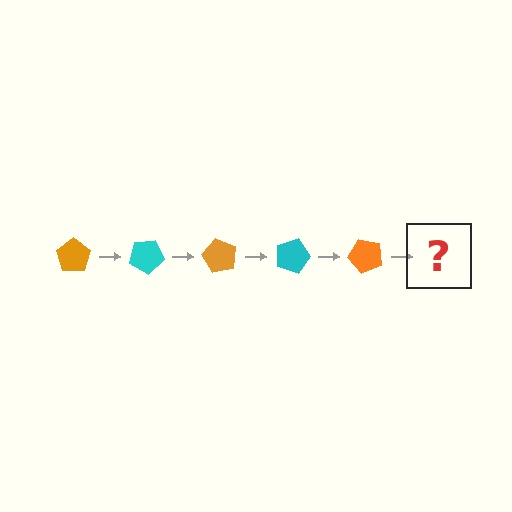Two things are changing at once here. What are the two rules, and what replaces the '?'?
The two rules are that it rotates 30 degrees each step and the color cycles through orange and cyan. The '?' should be a cyan pentagon, rotated 150 degrees from the start.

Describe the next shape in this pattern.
It should be a cyan pentagon, rotated 150 degrees from the start.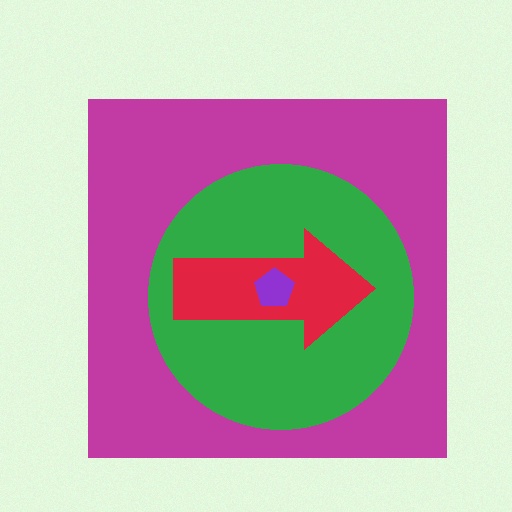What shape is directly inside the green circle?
The red arrow.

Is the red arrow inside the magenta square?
Yes.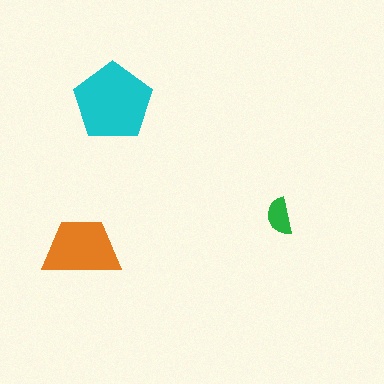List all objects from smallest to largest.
The green semicircle, the orange trapezoid, the cyan pentagon.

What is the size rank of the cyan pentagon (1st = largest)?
1st.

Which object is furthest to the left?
The orange trapezoid is leftmost.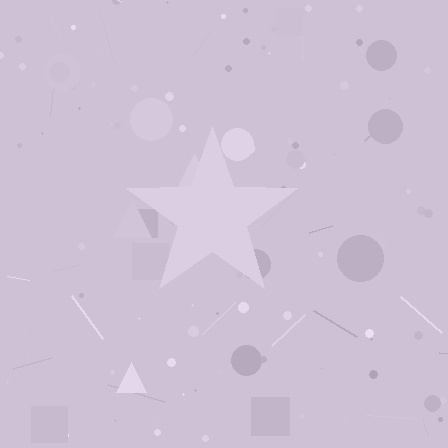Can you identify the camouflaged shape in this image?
The camouflaged shape is a star.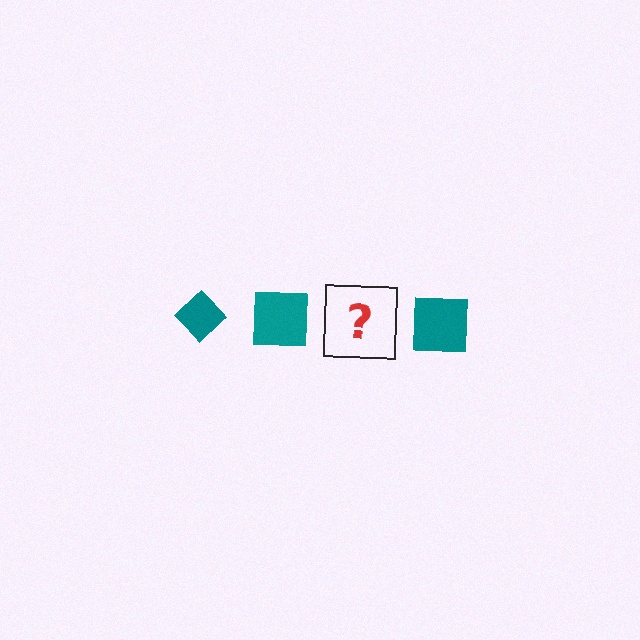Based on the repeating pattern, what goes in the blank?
The blank should be a teal diamond.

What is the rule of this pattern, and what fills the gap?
The rule is that the pattern cycles through diamond, square shapes in teal. The gap should be filled with a teal diamond.